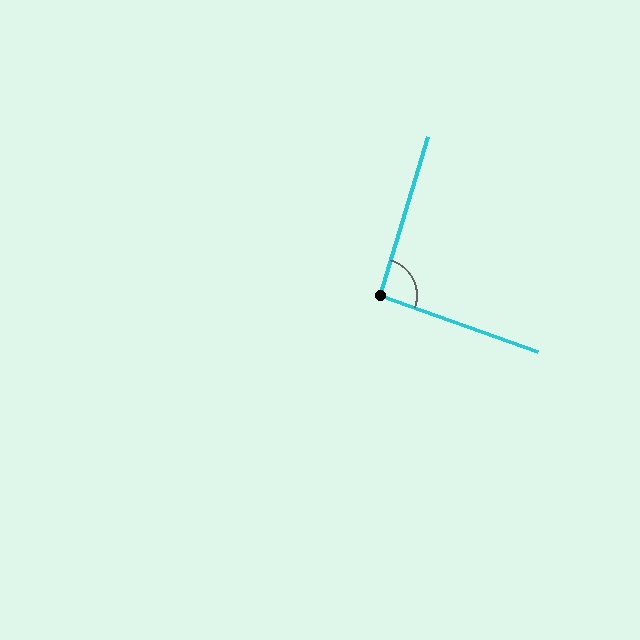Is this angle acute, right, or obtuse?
It is approximately a right angle.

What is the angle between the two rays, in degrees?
Approximately 93 degrees.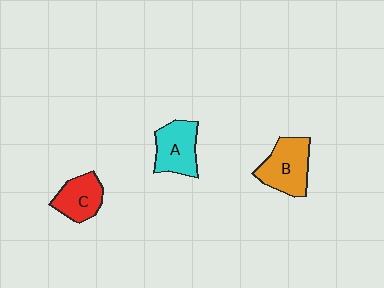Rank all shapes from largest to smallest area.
From largest to smallest: B (orange), A (cyan), C (red).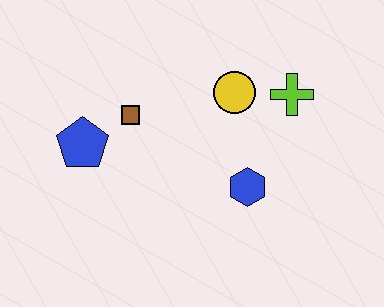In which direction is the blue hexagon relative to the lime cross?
The blue hexagon is below the lime cross.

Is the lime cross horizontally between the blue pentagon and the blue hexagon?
No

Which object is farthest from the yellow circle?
The blue pentagon is farthest from the yellow circle.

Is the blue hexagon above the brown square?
No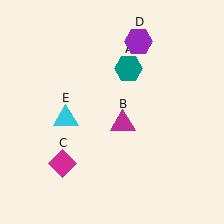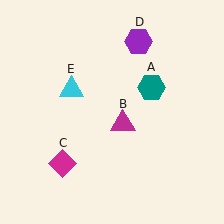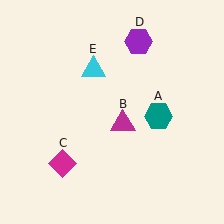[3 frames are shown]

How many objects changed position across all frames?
2 objects changed position: teal hexagon (object A), cyan triangle (object E).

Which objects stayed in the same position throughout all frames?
Magenta triangle (object B) and magenta diamond (object C) and purple hexagon (object D) remained stationary.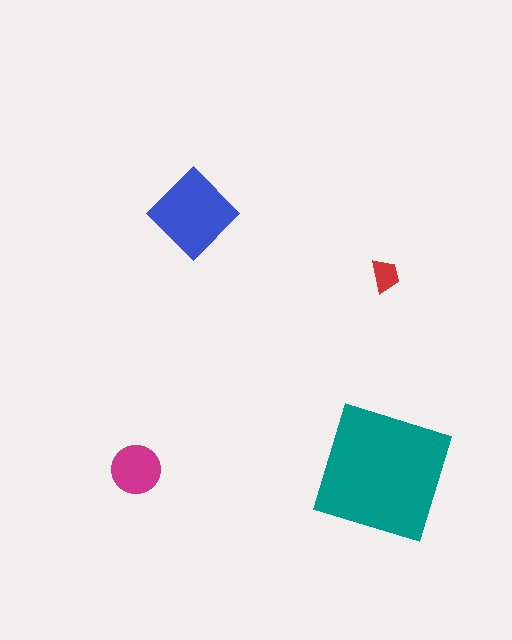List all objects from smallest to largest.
The red trapezoid, the magenta circle, the blue diamond, the teal square.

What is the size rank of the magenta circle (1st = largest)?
3rd.